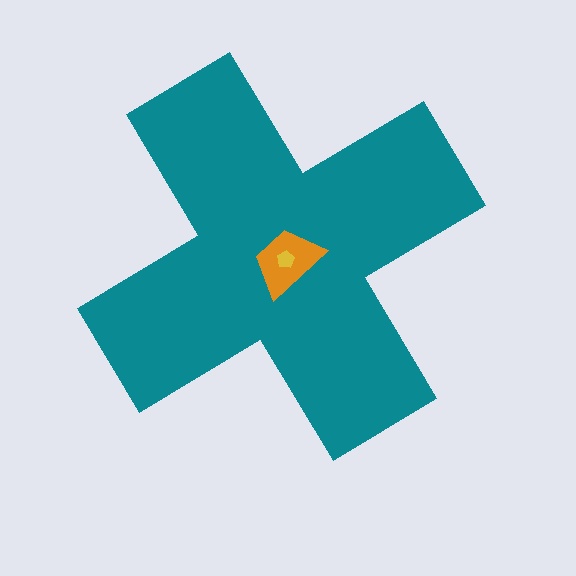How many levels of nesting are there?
3.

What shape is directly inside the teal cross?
The orange trapezoid.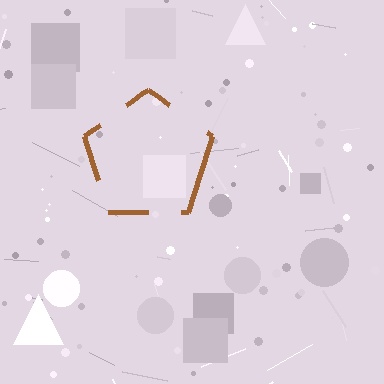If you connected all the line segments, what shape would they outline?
They would outline a pentagon.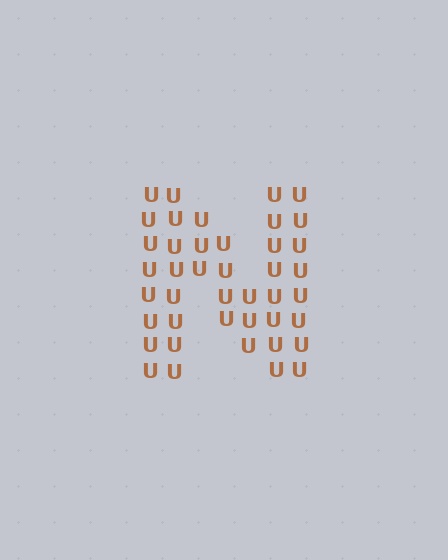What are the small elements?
The small elements are letter U's.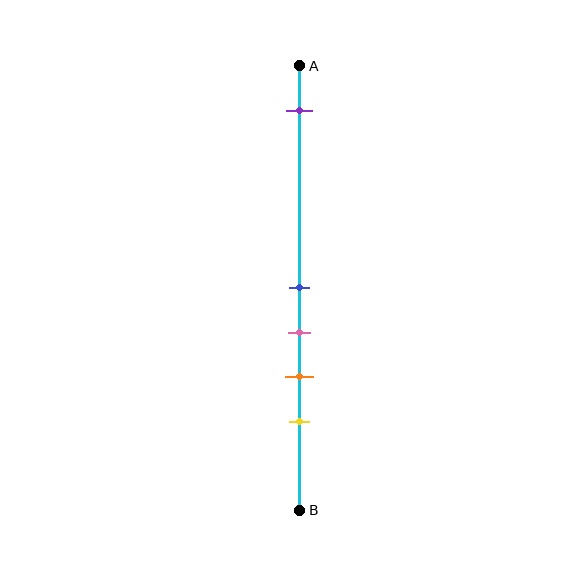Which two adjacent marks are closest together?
The blue and pink marks are the closest adjacent pair.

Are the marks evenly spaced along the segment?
No, the marks are not evenly spaced.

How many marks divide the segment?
There are 5 marks dividing the segment.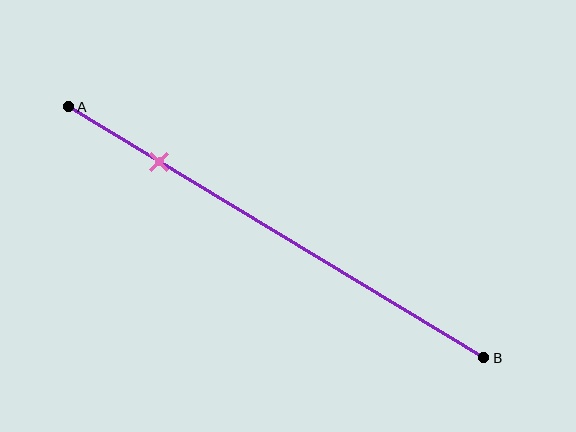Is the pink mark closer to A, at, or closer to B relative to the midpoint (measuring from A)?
The pink mark is closer to point A than the midpoint of segment AB.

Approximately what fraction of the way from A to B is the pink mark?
The pink mark is approximately 20% of the way from A to B.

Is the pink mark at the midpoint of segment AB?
No, the mark is at about 20% from A, not at the 50% midpoint.